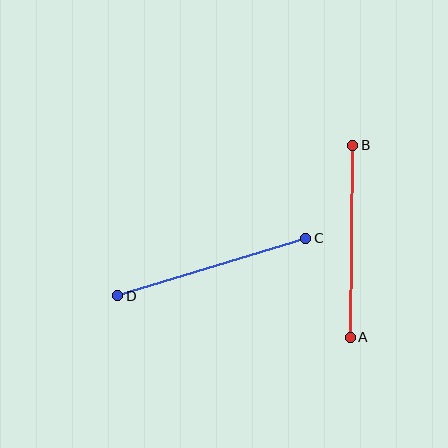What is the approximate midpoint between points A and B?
The midpoint is at approximately (351, 241) pixels.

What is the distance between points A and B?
The distance is approximately 192 pixels.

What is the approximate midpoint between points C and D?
The midpoint is at approximately (212, 267) pixels.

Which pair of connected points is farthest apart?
Points C and D are farthest apart.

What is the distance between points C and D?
The distance is approximately 197 pixels.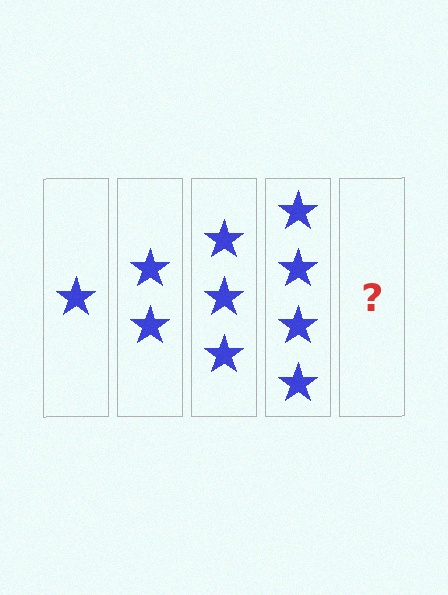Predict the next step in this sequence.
The next step is 5 stars.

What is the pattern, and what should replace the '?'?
The pattern is that each step adds one more star. The '?' should be 5 stars.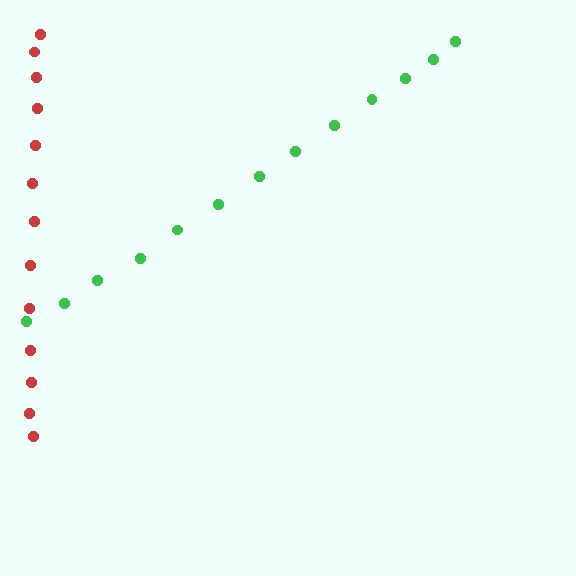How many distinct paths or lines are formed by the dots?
There are 2 distinct paths.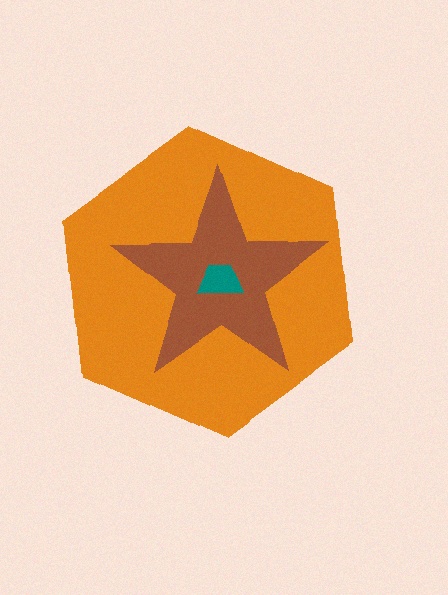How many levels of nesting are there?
3.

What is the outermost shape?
The orange hexagon.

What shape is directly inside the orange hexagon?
The brown star.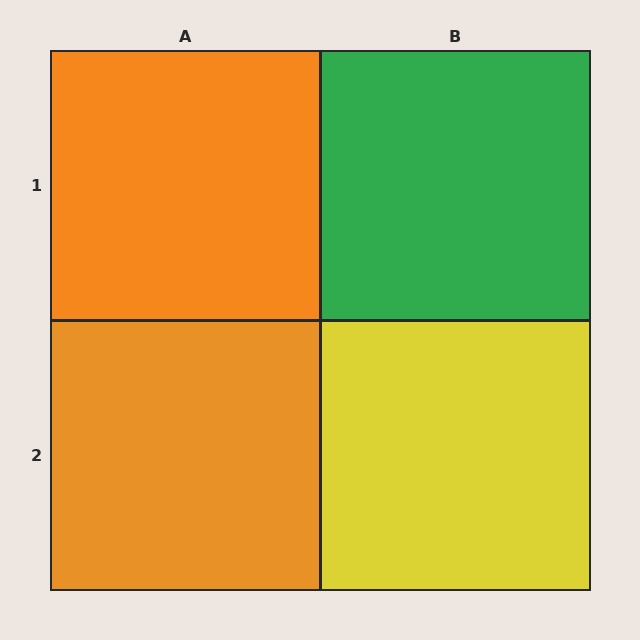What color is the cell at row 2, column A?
Orange.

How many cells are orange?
2 cells are orange.